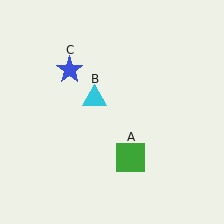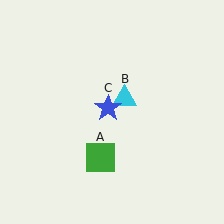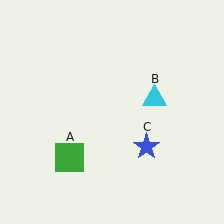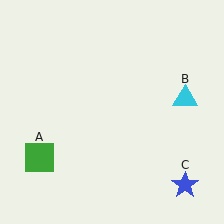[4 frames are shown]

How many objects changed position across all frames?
3 objects changed position: green square (object A), cyan triangle (object B), blue star (object C).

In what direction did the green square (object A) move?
The green square (object A) moved left.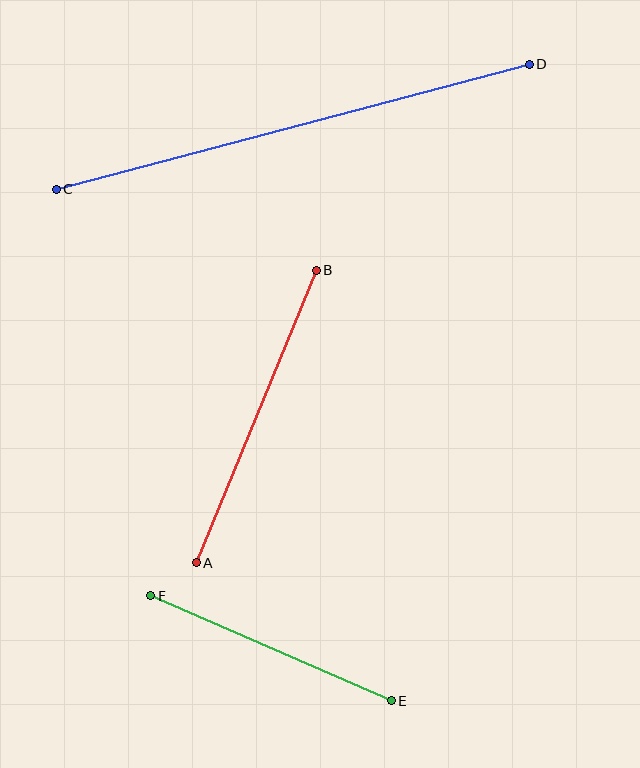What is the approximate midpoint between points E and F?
The midpoint is at approximately (271, 648) pixels.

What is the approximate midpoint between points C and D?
The midpoint is at approximately (293, 127) pixels.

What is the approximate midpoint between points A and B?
The midpoint is at approximately (256, 416) pixels.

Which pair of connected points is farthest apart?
Points C and D are farthest apart.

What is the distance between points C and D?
The distance is approximately 489 pixels.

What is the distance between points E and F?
The distance is approximately 263 pixels.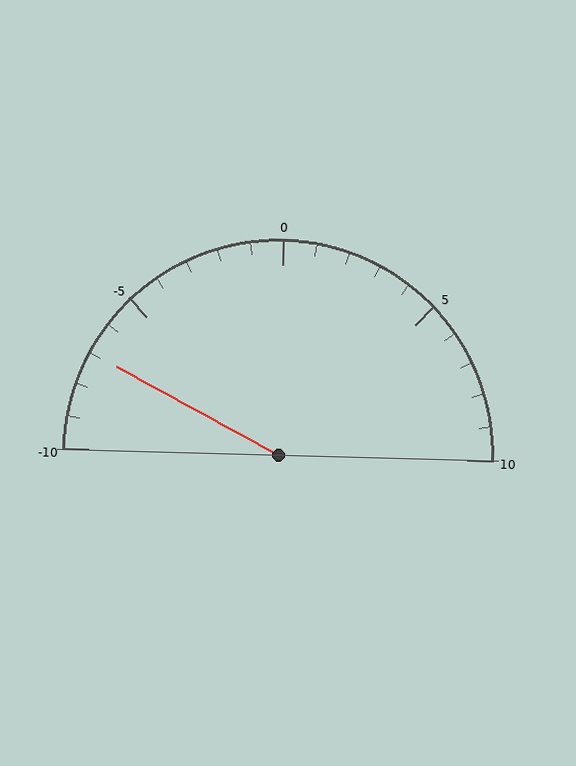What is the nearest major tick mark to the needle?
The nearest major tick mark is -5.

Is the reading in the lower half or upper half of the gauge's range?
The reading is in the lower half of the range (-10 to 10).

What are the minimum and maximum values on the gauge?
The gauge ranges from -10 to 10.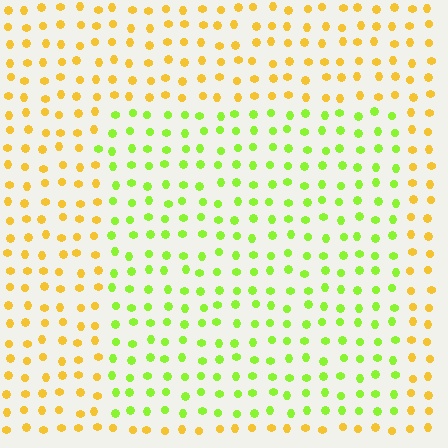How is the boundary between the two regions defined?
The boundary is defined purely by a slight shift in hue (about 48 degrees). Spacing, size, and orientation are identical on both sides.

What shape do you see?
I see a rectangle.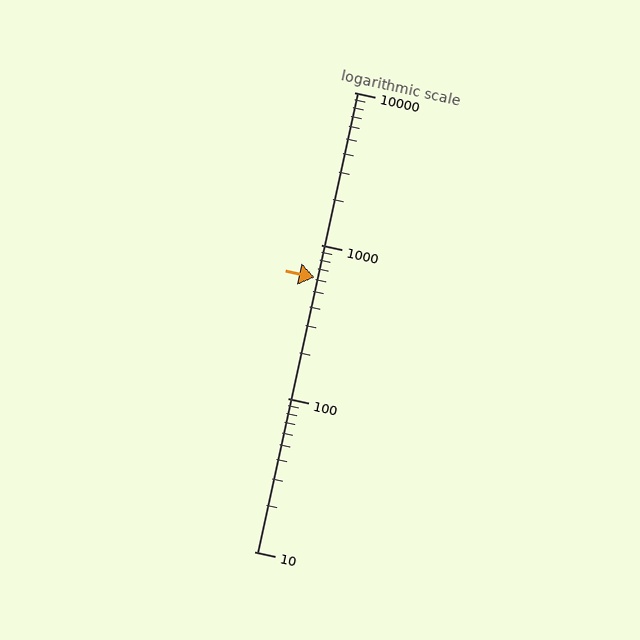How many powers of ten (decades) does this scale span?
The scale spans 3 decades, from 10 to 10000.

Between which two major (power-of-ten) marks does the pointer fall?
The pointer is between 100 and 1000.